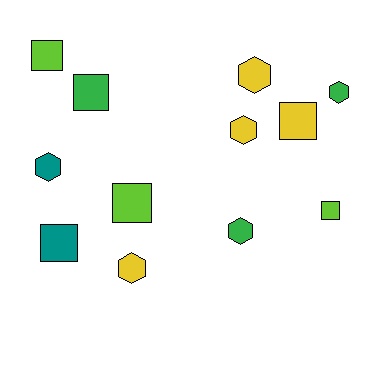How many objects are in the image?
There are 12 objects.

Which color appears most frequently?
Yellow, with 4 objects.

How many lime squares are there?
There are 3 lime squares.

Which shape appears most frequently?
Square, with 6 objects.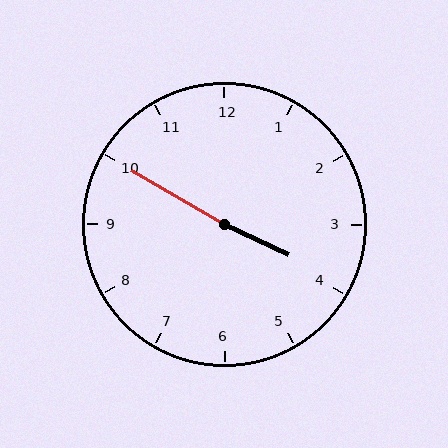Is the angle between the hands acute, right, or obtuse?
It is obtuse.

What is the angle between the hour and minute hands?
Approximately 175 degrees.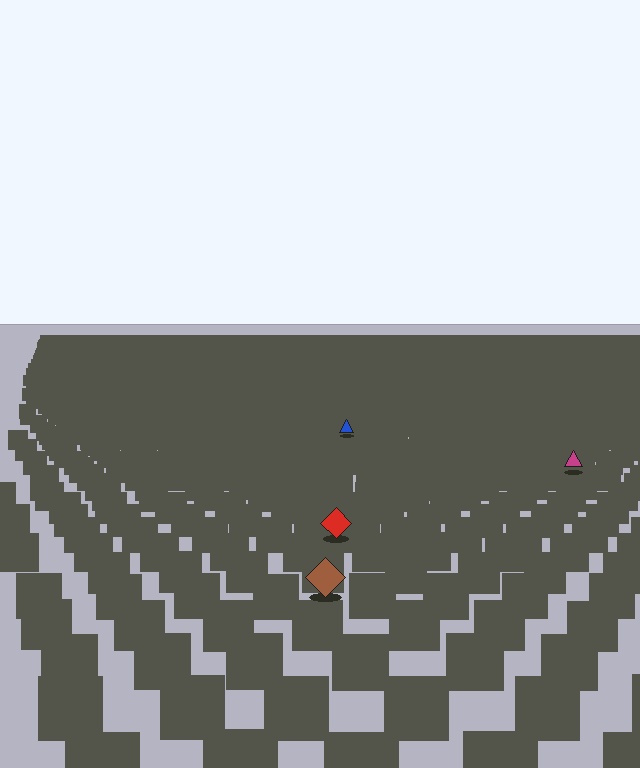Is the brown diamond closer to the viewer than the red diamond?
Yes. The brown diamond is closer — you can tell from the texture gradient: the ground texture is coarser near it.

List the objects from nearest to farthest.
From nearest to farthest: the brown diamond, the red diamond, the magenta triangle, the blue triangle.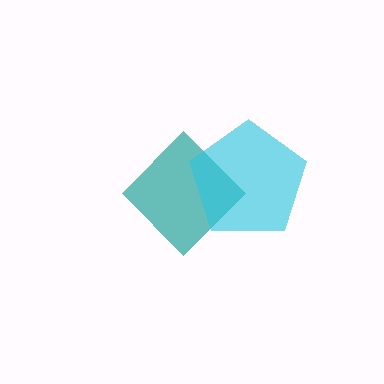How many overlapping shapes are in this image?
There are 2 overlapping shapes in the image.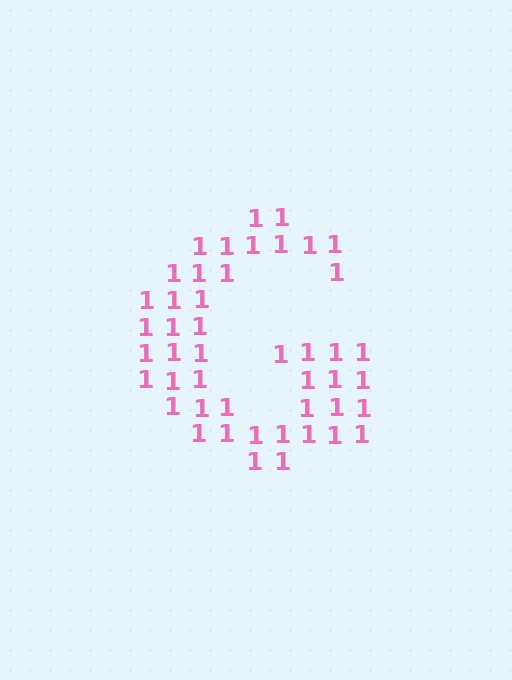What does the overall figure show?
The overall figure shows the letter G.